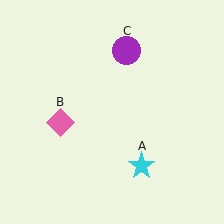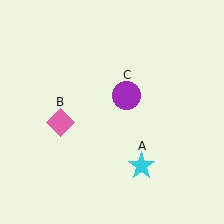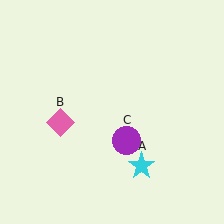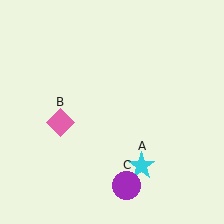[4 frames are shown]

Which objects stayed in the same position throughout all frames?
Cyan star (object A) and pink diamond (object B) remained stationary.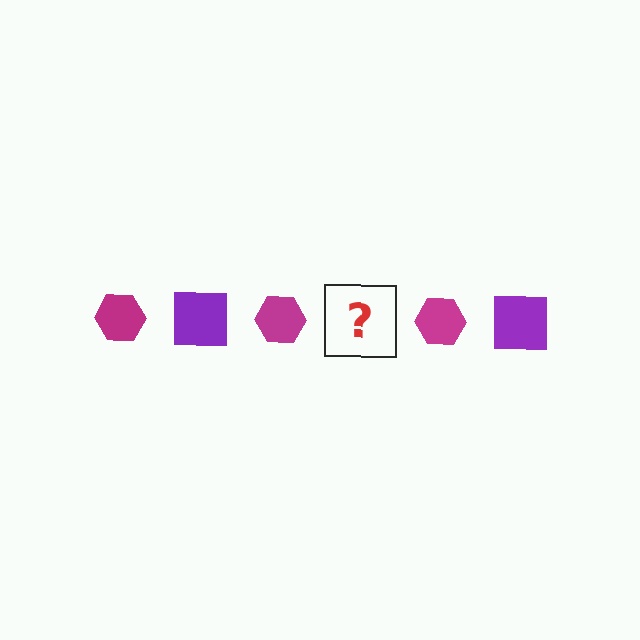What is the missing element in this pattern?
The missing element is a purple square.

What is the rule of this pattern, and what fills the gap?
The rule is that the pattern alternates between magenta hexagon and purple square. The gap should be filled with a purple square.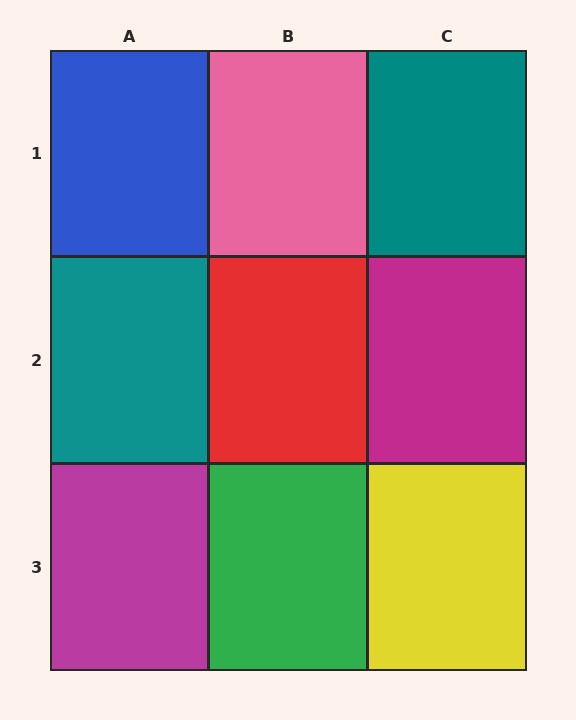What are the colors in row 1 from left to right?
Blue, pink, teal.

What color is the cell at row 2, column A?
Teal.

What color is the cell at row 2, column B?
Red.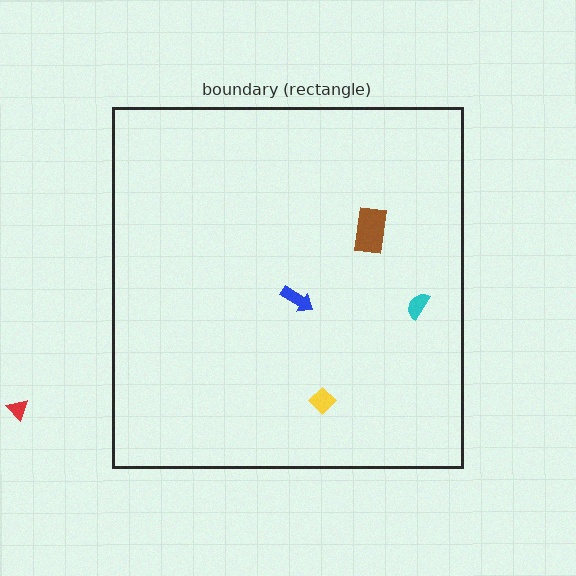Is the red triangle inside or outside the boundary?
Outside.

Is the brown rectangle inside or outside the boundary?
Inside.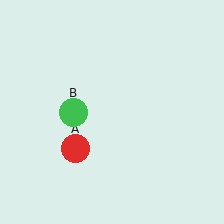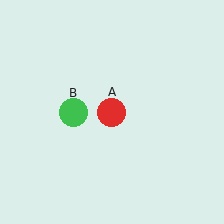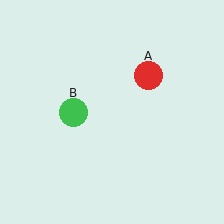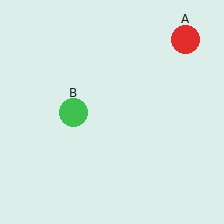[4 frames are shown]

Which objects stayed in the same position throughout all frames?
Green circle (object B) remained stationary.